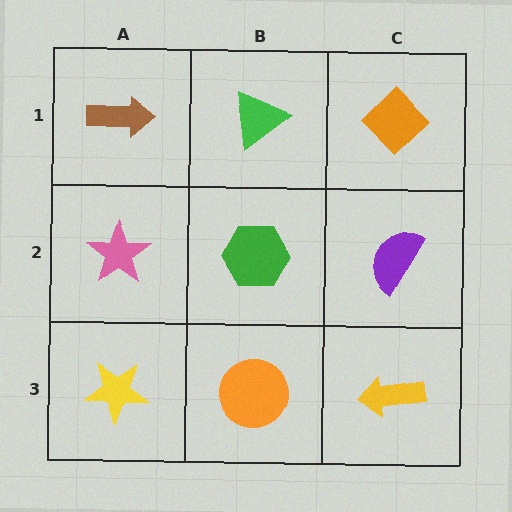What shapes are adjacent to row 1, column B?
A green hexagon (row 2, column B), a brown arrow (row 1, column A), an orange diamond (row 1, column C).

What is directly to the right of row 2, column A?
A green hexagon.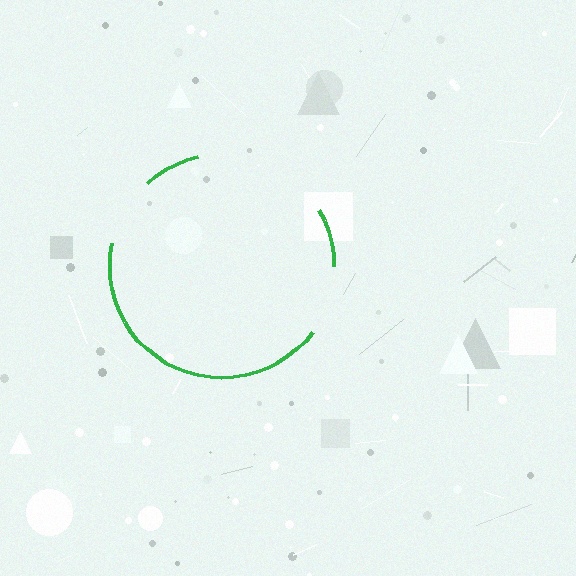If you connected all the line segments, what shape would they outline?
They would outline a circle.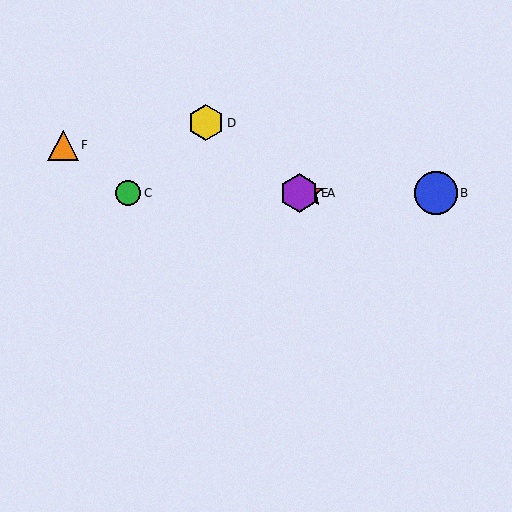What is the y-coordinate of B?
Object B is at y≈193.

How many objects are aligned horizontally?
4 objects (A, B, C, E) are aligned horizontally.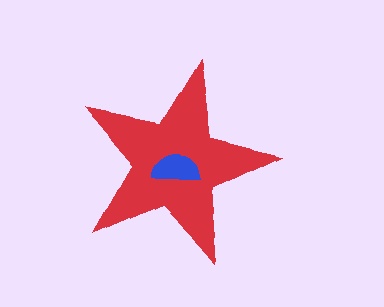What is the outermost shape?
The red star.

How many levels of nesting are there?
2.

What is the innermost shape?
The blue semicircle.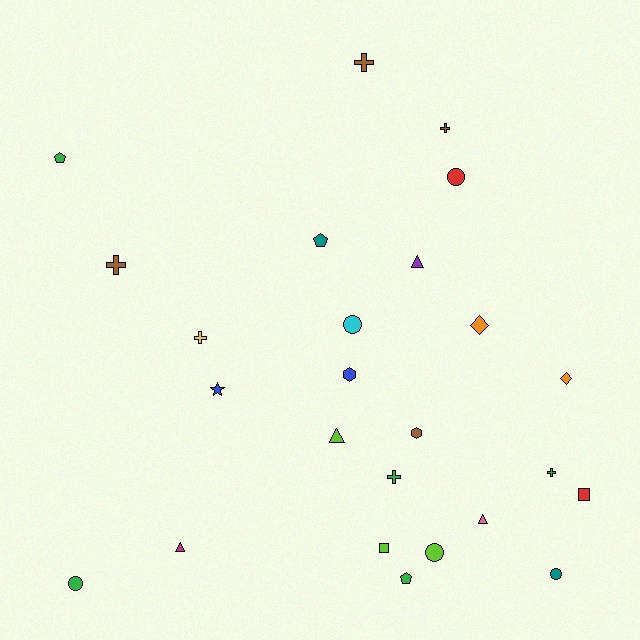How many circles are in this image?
There are 5 circles.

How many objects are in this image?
There are 25 objects.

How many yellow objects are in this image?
There is 1 yellow object.